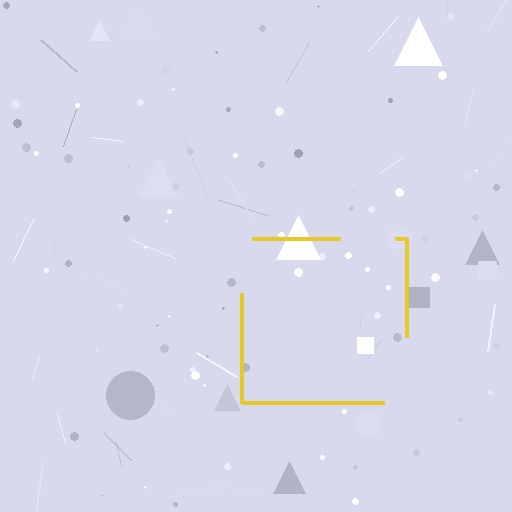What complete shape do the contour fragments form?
The contour fragments form a square.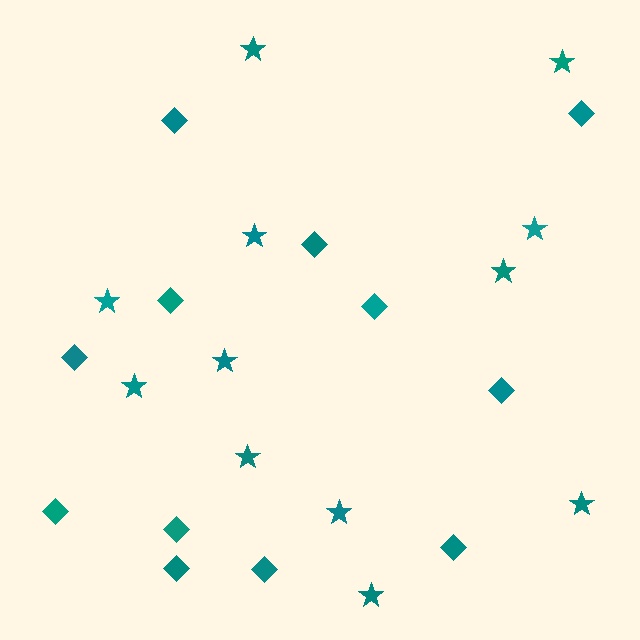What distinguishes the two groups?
There are 2 groups: one group of diamonds (12) and one group of stars (12).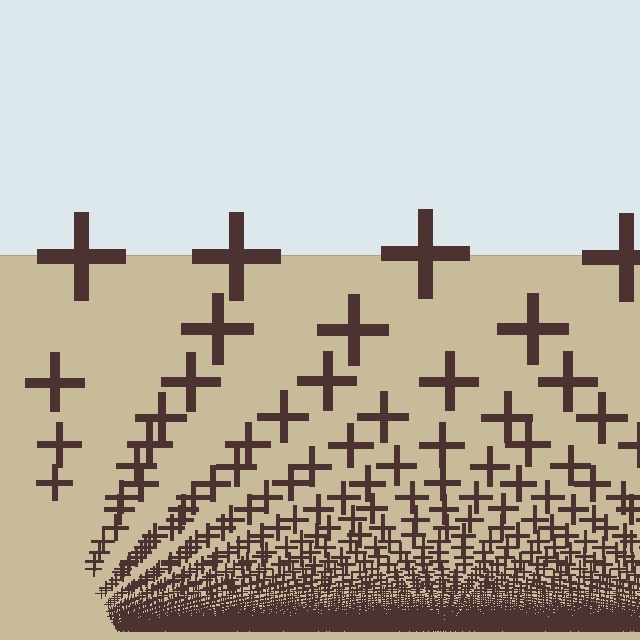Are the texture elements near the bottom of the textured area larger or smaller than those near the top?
Smaller. The gradient is inverted — elements near the bottom are smaller and denser.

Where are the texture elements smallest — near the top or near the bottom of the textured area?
Near the bottom.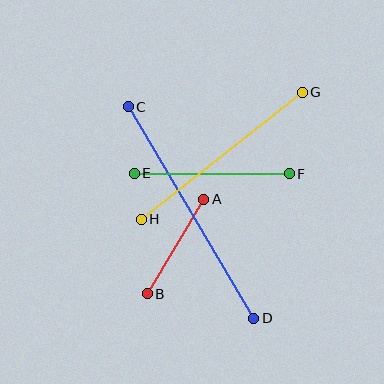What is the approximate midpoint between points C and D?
The midpoint is at approximately (191, 213) pixels.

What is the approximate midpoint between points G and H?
The midpoint is at approximately (222, 156) pixels.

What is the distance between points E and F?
The distance is approximately 155 pixels.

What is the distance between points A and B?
The distance is approximately 110 pixels.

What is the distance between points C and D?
The distance is approximately 246 pixels.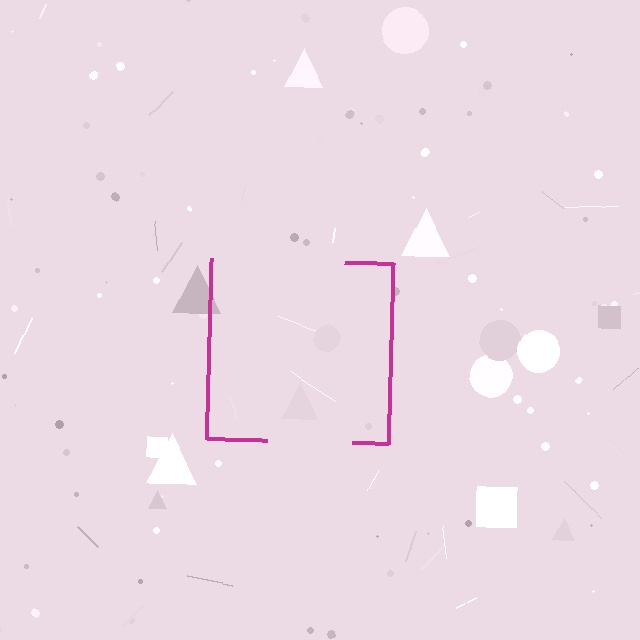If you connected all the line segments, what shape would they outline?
They would outline a square.